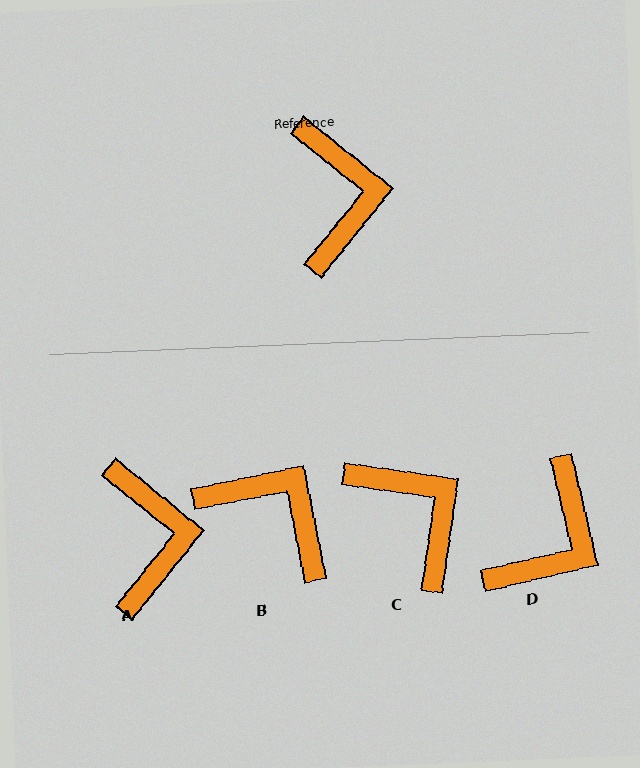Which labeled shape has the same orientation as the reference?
A.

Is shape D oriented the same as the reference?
No, it is off by about 38 degrees.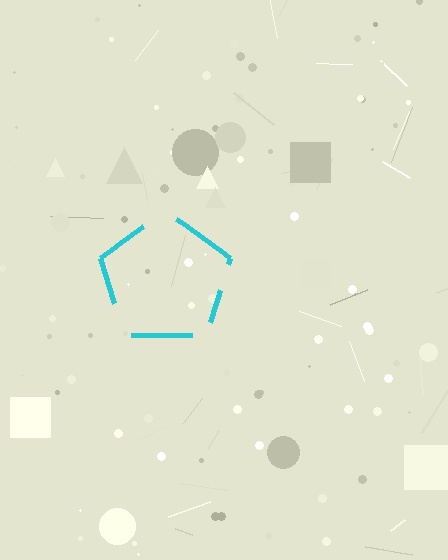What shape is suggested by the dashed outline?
The dashed outline suggests a pentagon.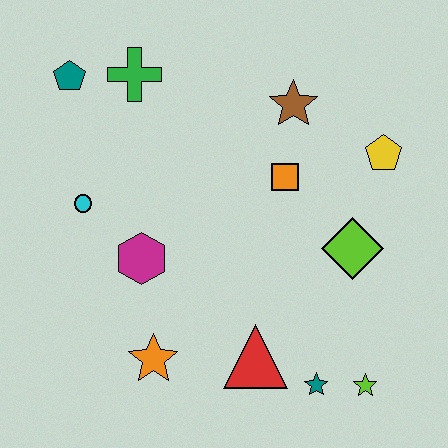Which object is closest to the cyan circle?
The magenta hexagon is closest to the cyan circle.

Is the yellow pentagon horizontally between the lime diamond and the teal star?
No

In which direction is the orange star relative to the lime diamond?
The orange star is to the left of the lime diamond.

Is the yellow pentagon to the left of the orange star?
No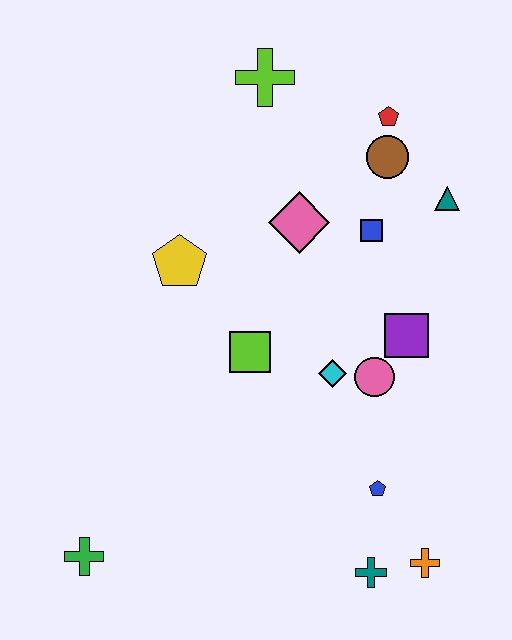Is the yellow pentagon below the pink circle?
No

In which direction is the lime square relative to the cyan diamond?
The lime square is to the left of the cyan diamond.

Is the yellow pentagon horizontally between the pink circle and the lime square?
No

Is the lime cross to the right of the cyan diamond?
No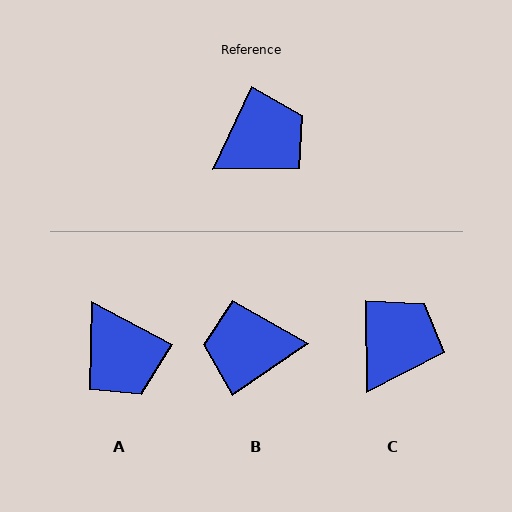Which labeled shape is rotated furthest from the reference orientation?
B, about 150 degrees away.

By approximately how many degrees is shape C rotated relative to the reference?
Approximately 26 degrees counter-clockwise.